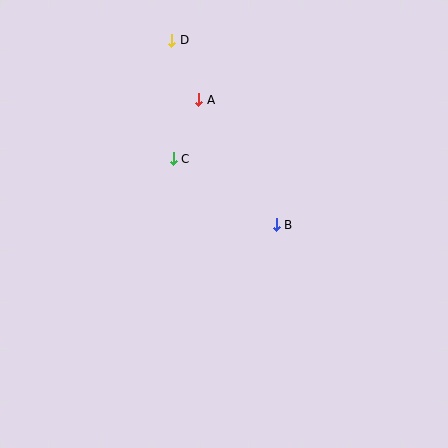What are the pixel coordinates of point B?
Point B is at (276, 225).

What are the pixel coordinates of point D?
Point D is at (172, 40).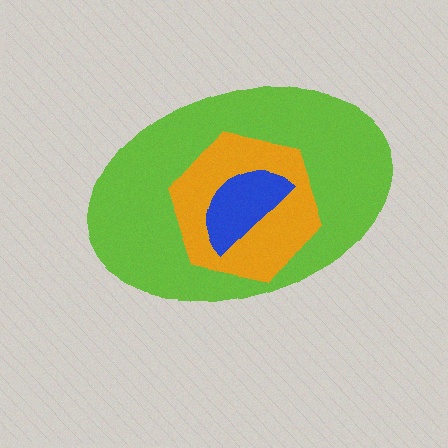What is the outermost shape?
The lime ellipse.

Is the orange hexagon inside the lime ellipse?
Yes.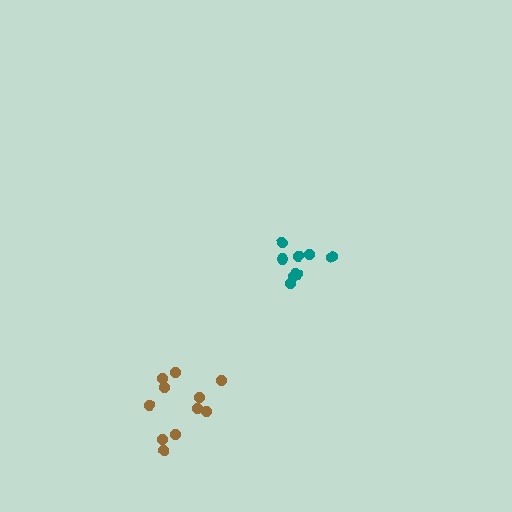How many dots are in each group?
Group 1: 9 dots, Group 2: 11 dots (20 total).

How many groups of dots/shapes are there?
There are 2 groups.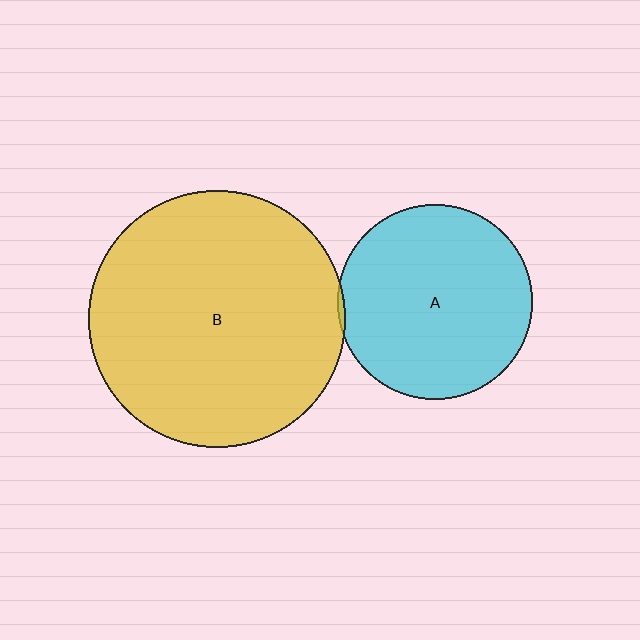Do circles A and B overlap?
Yes.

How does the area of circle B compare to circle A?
Approximately 1.7 times.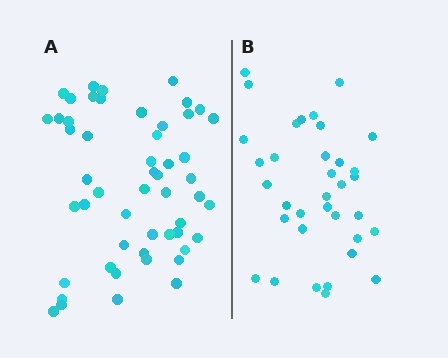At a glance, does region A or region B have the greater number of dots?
Region A (the left region) has more dots.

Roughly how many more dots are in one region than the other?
Region A has approximately 15 more dots than region B.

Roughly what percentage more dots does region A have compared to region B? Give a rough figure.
About 50% more.